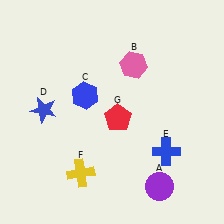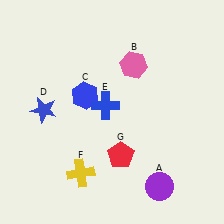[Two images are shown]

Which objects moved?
The objects that moved are: the blue cross (E), the red pentagon (G).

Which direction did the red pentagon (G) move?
The red pentagon (G) moved down.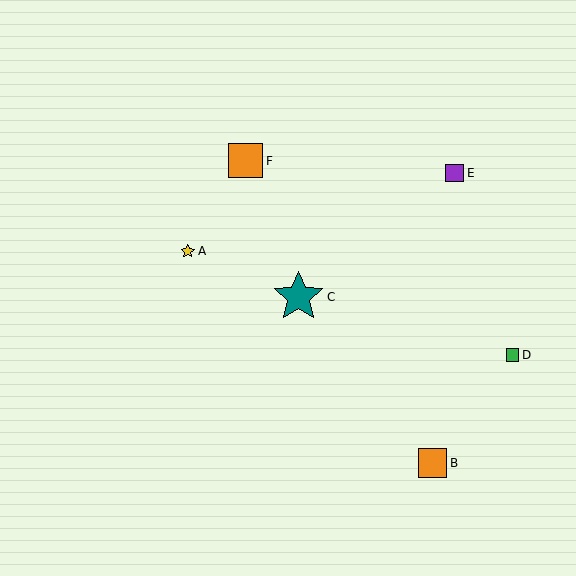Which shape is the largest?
The teal star (labeled C) is the largest.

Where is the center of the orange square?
The center of the orange square is at (246, 161).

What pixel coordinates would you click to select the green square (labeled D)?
Click at (513, 355) to select the green square D.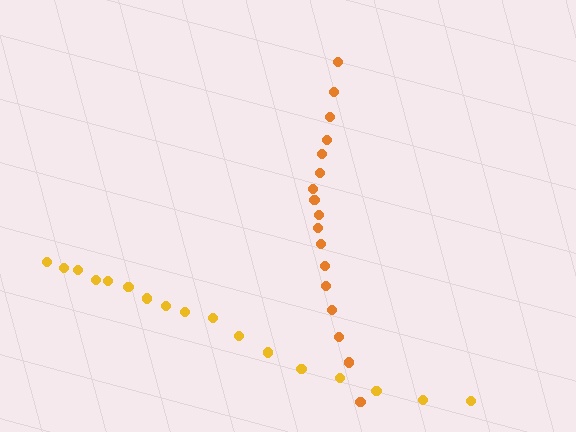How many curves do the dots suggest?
There are 2 distinct paths.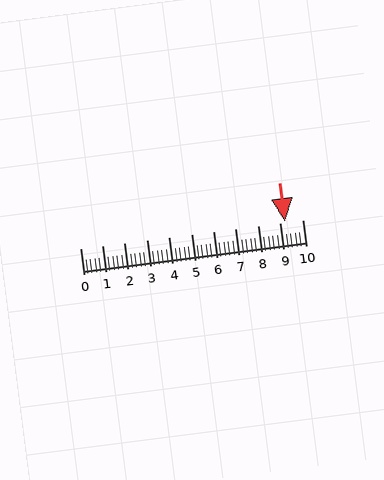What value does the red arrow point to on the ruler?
The red arrow points to approximately 9.2.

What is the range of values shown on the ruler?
The ruler shows values from 0 to 10.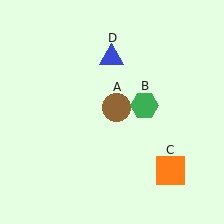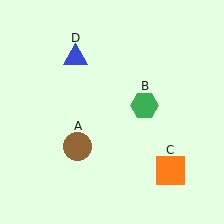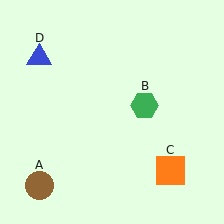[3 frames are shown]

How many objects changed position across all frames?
2 objects changed position: brown circle (object A), blue triangle (object D).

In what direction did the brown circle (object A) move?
The brown circle (object A) moved down and to the left.